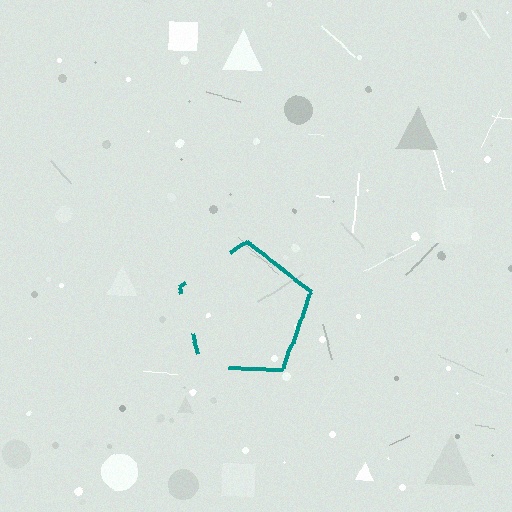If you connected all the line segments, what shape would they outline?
They would outline a pentagon.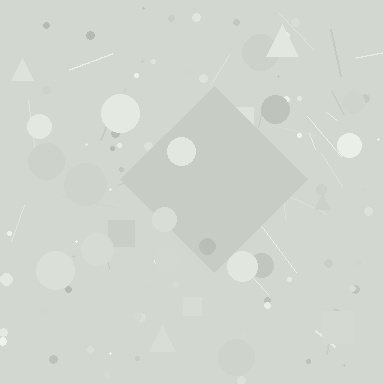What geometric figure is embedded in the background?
A diamond is embedded in the background.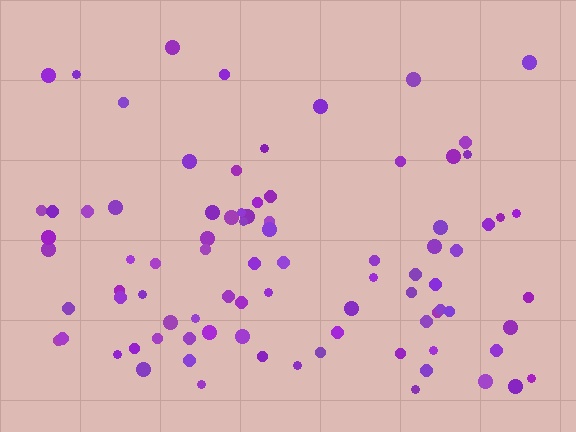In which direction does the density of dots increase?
From top to bottom, with the bottom side densest.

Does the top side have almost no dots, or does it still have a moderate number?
Still a moderate number, just noticeably fewer than the bottom.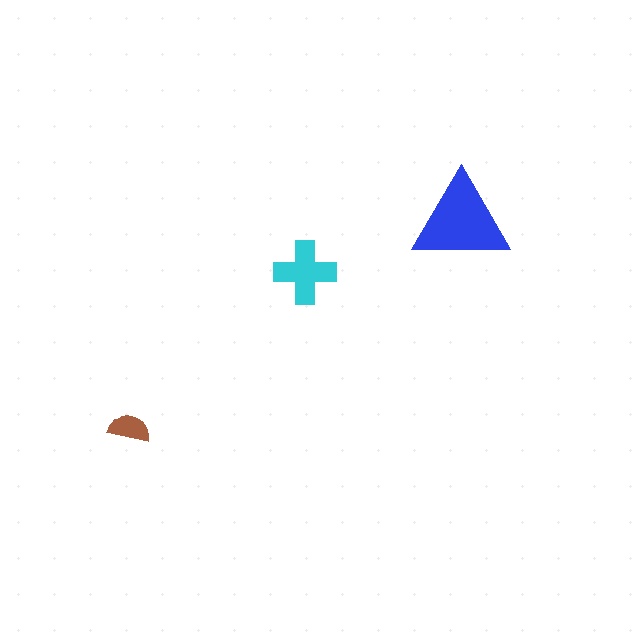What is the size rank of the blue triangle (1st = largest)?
1st.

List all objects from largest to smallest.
The blue triangle, the cyan cross, the brown semicircle.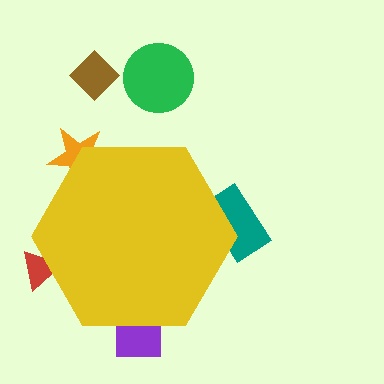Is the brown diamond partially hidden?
No, the brown diamond is fully visible.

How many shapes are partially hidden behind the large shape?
4 shapes are partially hidden.